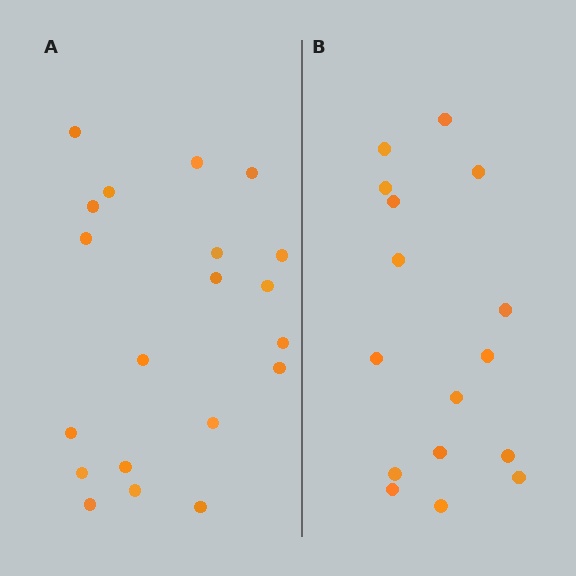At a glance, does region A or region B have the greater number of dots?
Region A (the left region) has more dots.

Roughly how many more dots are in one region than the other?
Region A has about 4 more dots than region B.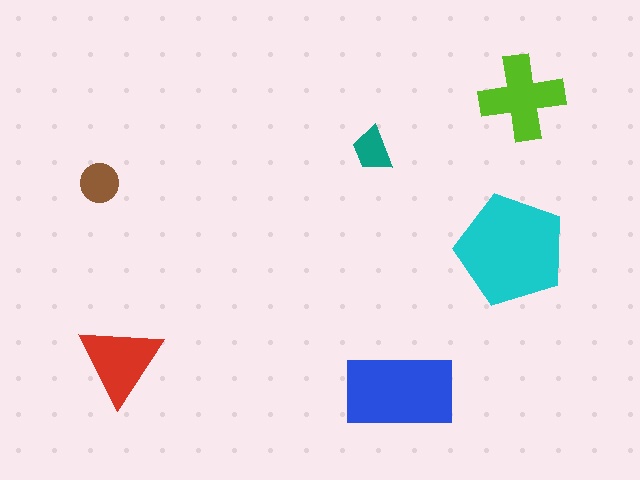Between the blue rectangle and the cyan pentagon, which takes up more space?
The cyan pentagon.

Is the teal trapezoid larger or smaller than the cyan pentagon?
Smaller.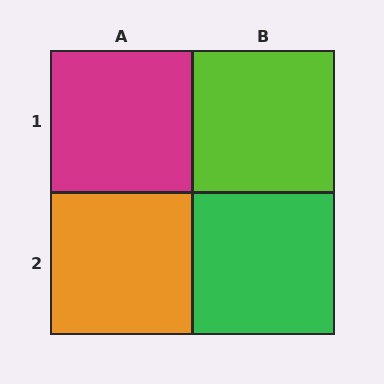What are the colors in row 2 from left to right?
Orange, green.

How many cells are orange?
1 cell is orange.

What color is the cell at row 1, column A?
Magenta.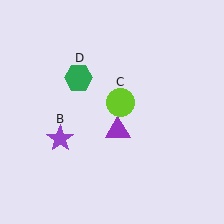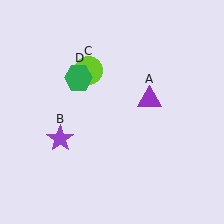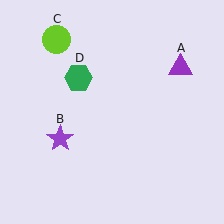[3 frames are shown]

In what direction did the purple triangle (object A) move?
The purple triangle (object A) moved up and to the right.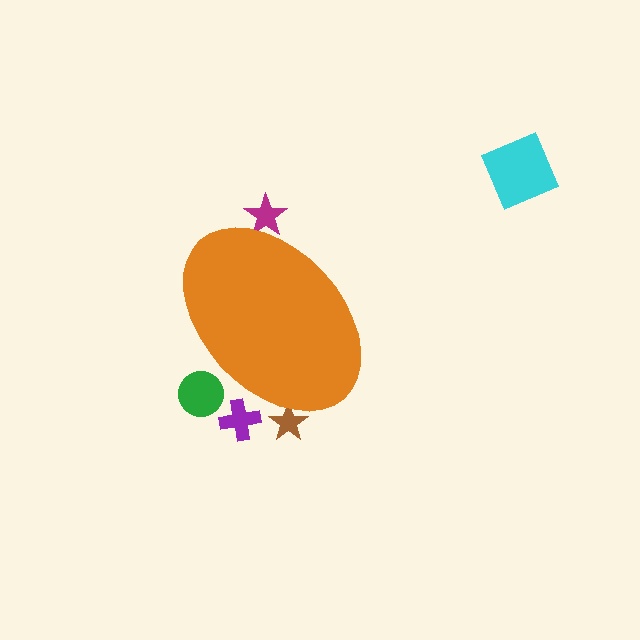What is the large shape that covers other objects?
An orange ellipse.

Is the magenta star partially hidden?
Yes, the magenta star is partially hidden behind the orange ellipse.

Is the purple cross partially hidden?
Yes, the purple cross is partially hidden behind the orange ellipse.